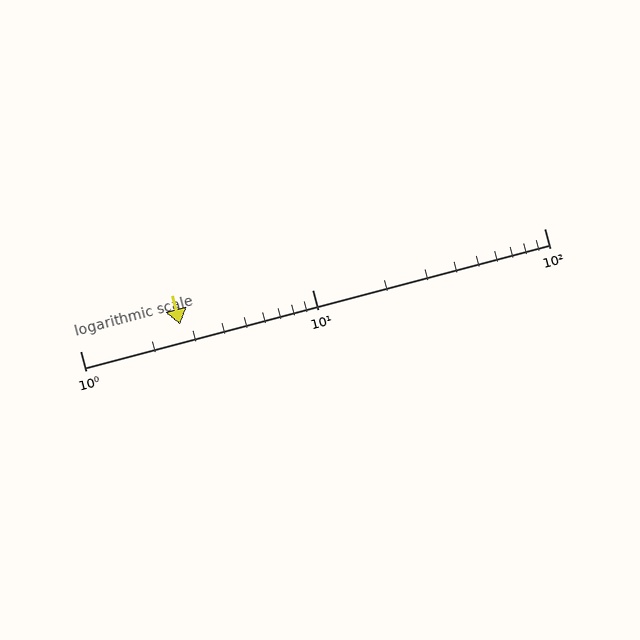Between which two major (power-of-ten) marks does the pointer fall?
The pointer is between 1 and 10.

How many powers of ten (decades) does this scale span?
The scale spans 2 decades, from 1 to 100.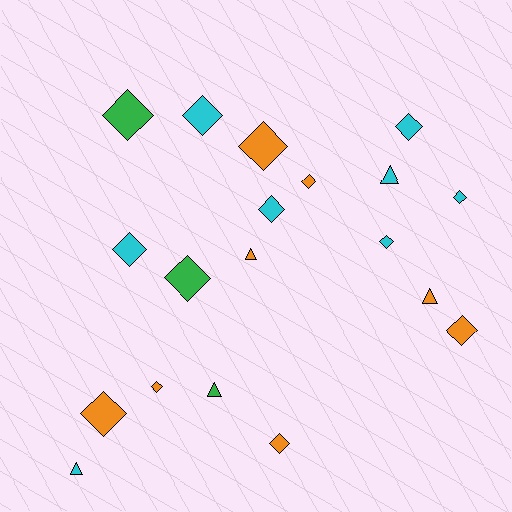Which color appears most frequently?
Orange, with 8 objects.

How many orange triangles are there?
There are 2 orange triangles.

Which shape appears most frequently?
Diamond, with 14 objects.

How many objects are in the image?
There are 19 objects.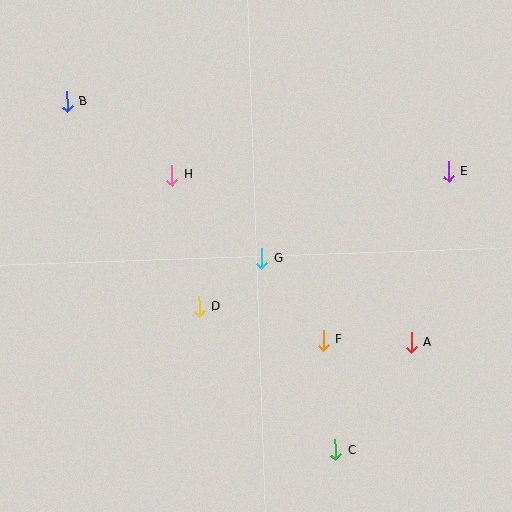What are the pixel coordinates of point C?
Point C is at (336, 450).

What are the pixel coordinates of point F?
Point F is at (323, 340).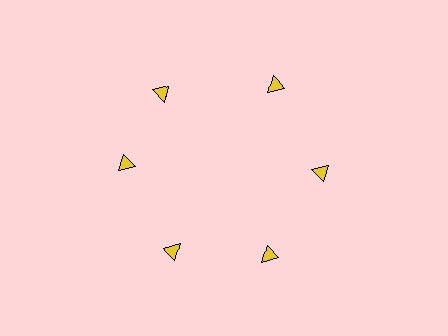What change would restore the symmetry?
The symmetry would be restored by rotating it back into even spacing with its neighbors so that all 6 triangles sit at equal angles and equal distance from the center.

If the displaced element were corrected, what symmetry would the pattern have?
It would have 6-fold rotational symmetry — the pattern would map onto itself every 60 degrees.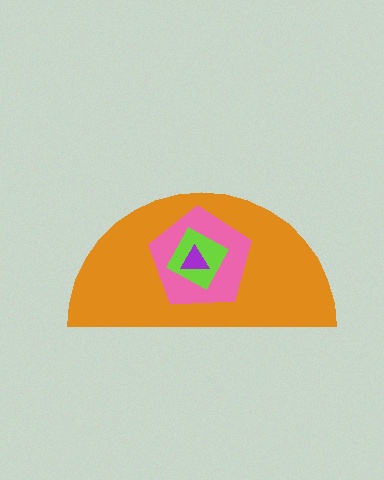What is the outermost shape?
The orange semicircle.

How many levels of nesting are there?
4.